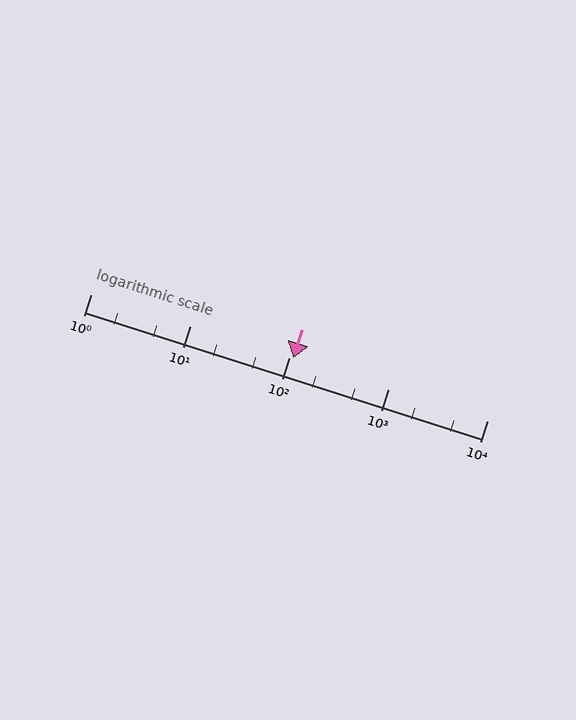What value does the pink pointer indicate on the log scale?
The pointer indicates approximately 110.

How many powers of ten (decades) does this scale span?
The scale spans 4 decades, from 1 to 10000.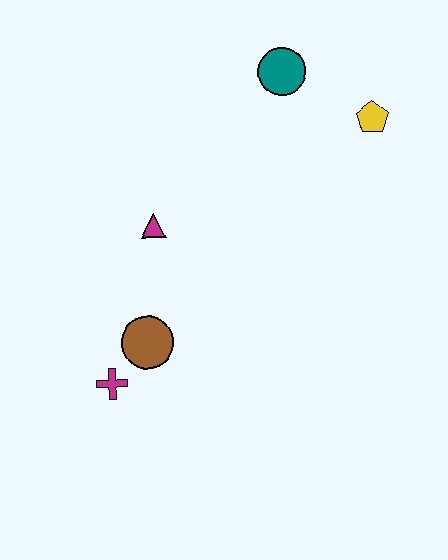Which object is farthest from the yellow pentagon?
The magenta cross is farthest from the yellow pentagon.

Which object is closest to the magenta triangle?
The brown circle is closest to the magenta triangle.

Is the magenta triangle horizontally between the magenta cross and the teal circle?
Yes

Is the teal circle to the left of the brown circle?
No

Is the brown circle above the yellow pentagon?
No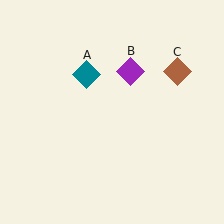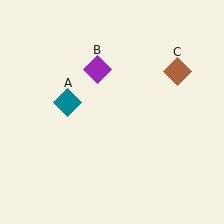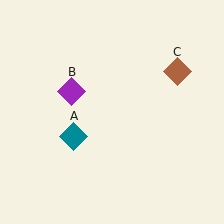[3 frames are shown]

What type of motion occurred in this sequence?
The teal diamond (object A), purple diamond (object B) rotated counterclockwise around the center of the scene.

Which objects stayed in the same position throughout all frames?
Brown diamond (object C) remained stationary.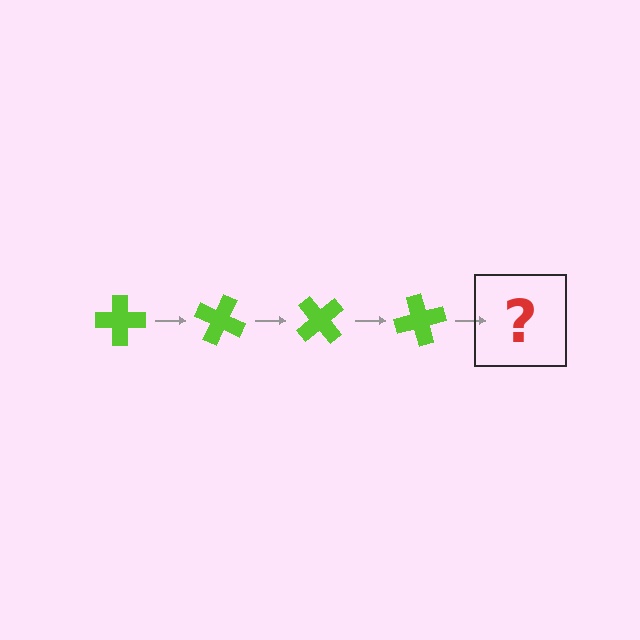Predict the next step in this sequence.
The next step is a lime cross rotated 100 degrees.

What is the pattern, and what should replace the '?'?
The pattern is that the cross rotates 25 degrees each step. The '?' should be a lime cross rotated 100 degrees.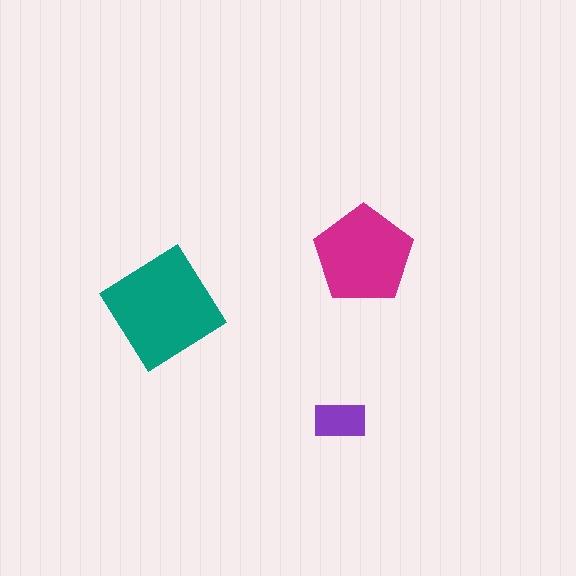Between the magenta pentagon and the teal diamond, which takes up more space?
The teal diamond.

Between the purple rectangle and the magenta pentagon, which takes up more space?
The magenta pentagon.